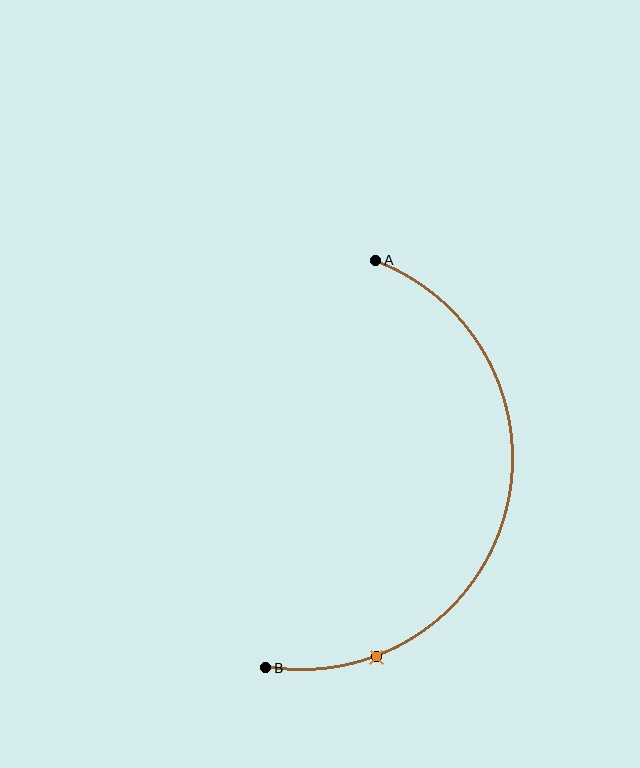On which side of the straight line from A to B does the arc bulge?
The arc bulges to the right of the straight line connecting A and B.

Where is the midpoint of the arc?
The arc midpoint is the point on the curve farthest from the straight line joining A and B. It sits to the right of that line.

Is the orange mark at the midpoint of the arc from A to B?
No. The orange mark lies on the arc but is closer to endpoint B. The arc midpoint would be at the point on the curve equidistant along the arc from both A and B.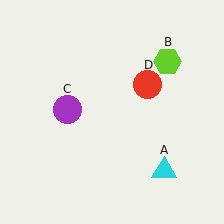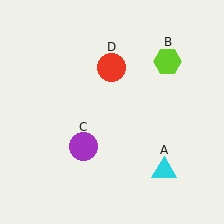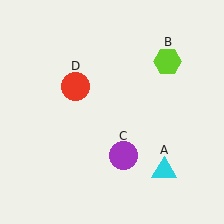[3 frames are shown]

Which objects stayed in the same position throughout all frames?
Cyan triangle (object A) and lime hexagon (object B) remained stationary.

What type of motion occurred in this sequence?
The purple circle (object C), red circle (object D) rotated counterclockwise around the center of the scene.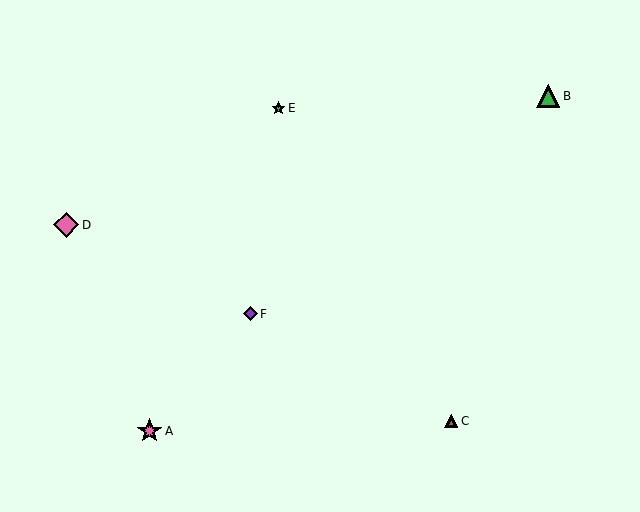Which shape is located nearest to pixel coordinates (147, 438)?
The pink star (labeled A) at (149, 431) is nearest to that location.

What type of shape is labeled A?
Shape A is a pink star.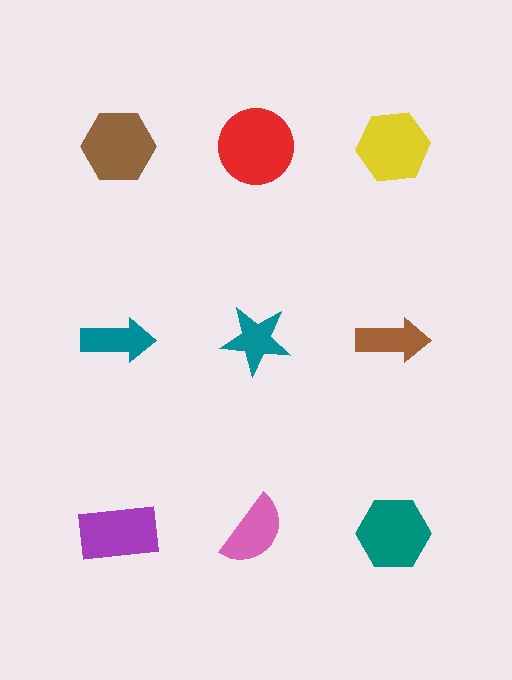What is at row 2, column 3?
A brown arrow.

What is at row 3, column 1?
A purple rectangle.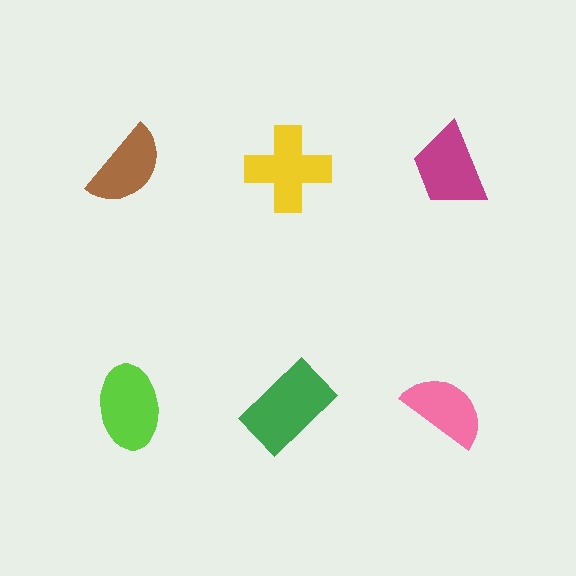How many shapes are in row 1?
3 shapes.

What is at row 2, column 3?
A pink semicircle.